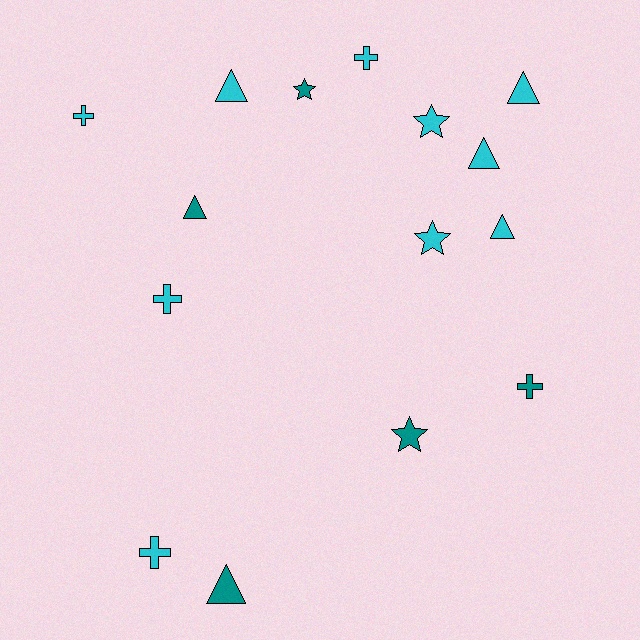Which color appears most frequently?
Cyan, with 10 objects.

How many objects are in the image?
There are 15 objects.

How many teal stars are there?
There are 2 teal stars.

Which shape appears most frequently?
Triangle, with 6 objects.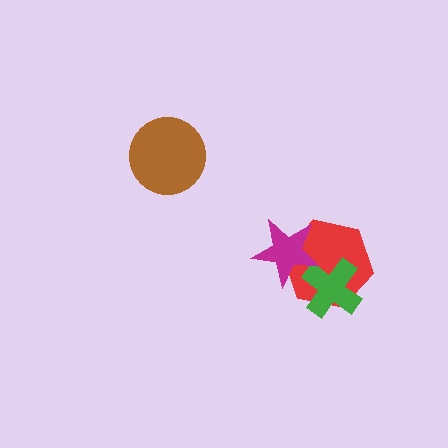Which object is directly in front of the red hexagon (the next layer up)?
The green cross is directly in front of the red hexagon.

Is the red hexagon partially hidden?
Yes, it is partially covered by another shape.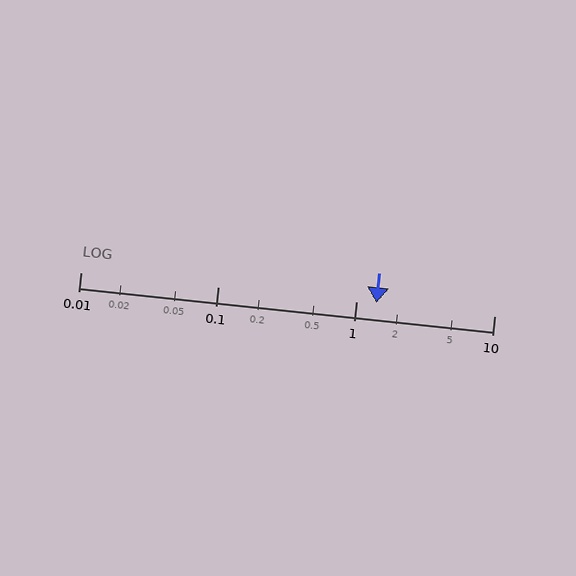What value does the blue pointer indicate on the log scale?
The pointer indicates approximately 1.4.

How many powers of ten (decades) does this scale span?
The scale spans 3 decades, from 0.01 to 10.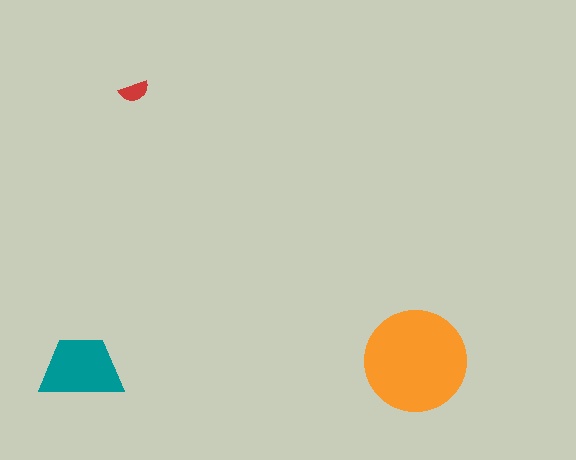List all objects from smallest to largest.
The red semicircle, the teal trapezoid, the orange circle.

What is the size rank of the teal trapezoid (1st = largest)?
2nd.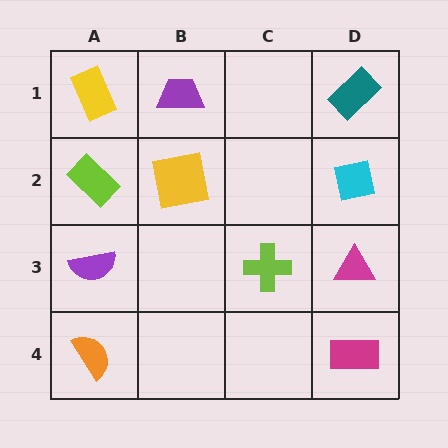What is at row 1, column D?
A teal rectangle.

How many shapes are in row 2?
3 shapes.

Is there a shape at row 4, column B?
No, that cell is empty.